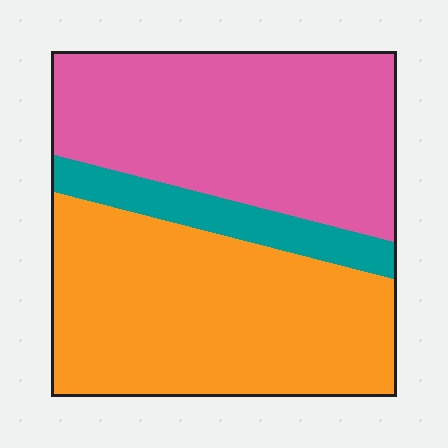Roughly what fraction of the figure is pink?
Pink covers about 45% of the figure.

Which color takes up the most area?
Orange, at roughly 45%.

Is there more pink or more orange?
Orange.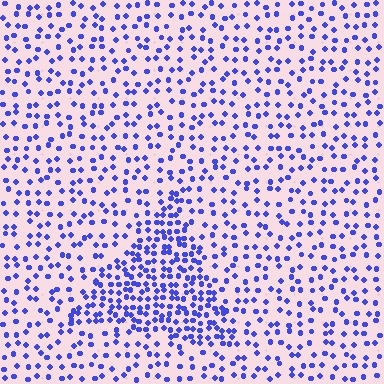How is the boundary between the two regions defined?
The boundary is defined by a change in element density (approximately 2.1x ratio). All elements are the same color, size, and shape.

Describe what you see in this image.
The image contains small blue elements arranged at two different densities. A triangle-shaped region is visible where the elements are more densely packed than the surrounding area.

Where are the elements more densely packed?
The elements are more densely packed inside the triangle boundary.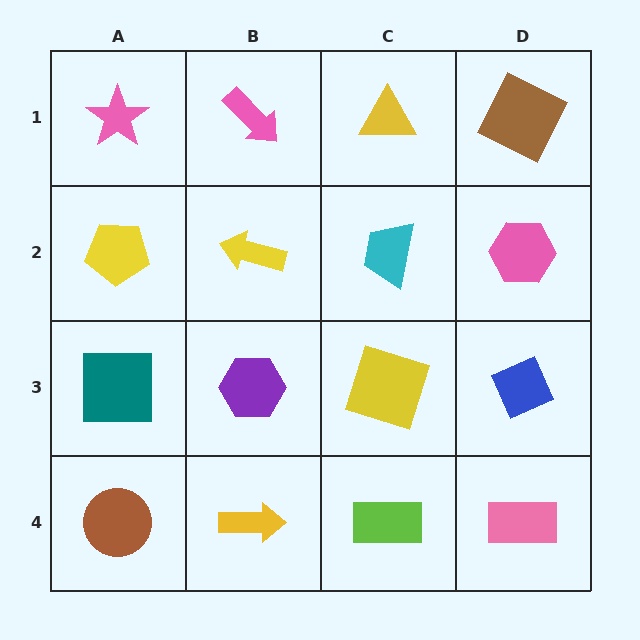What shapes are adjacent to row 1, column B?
A yellow arrow (row 2, column B), a pink star (row 1, column A), a yellow triangle (row 1, column C).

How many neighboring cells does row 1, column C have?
3.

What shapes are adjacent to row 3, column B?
A yellow arrow (row 2, column B), a yellow arrow (row 4, column B), a teal square (row 3, column A), a yellow square (row 3, column C).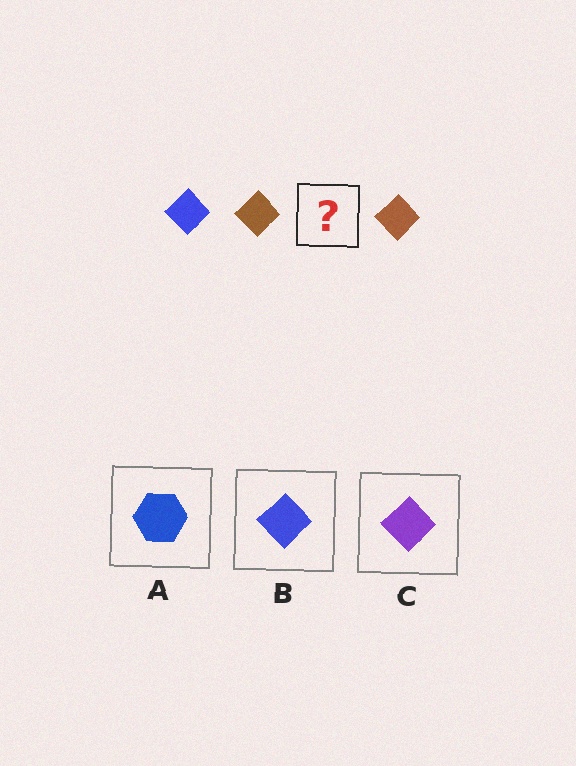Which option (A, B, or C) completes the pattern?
B.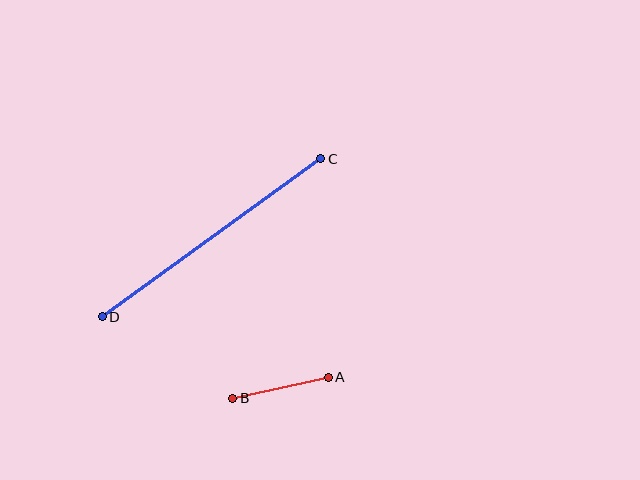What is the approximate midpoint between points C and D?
The midpoint is at approximately (212, 238) pixels.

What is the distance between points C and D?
The distance is approximately 270 pixels.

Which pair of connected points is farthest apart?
Points C and D are farthest apart.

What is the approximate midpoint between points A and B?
The midpoint is at approximately (281, 388) pixels.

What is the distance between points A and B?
The distance is approximately 98 pixels.